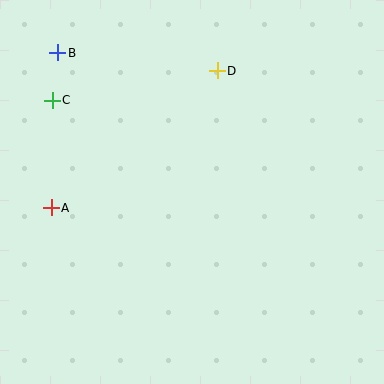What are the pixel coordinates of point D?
Point D is at (217, 71).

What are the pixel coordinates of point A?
Point A is at (51, 208).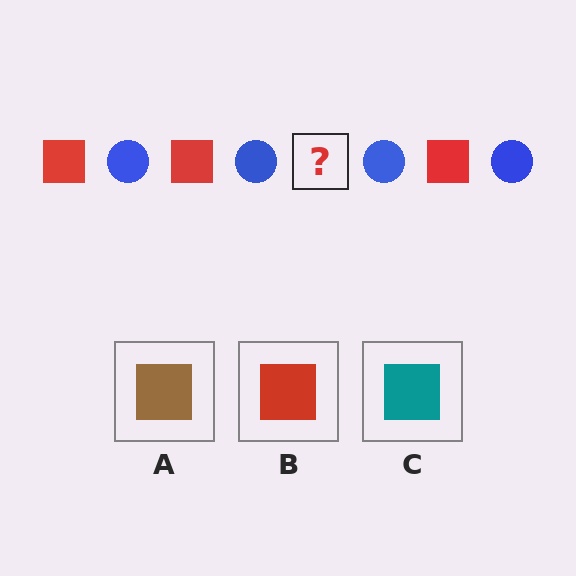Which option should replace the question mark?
Option B.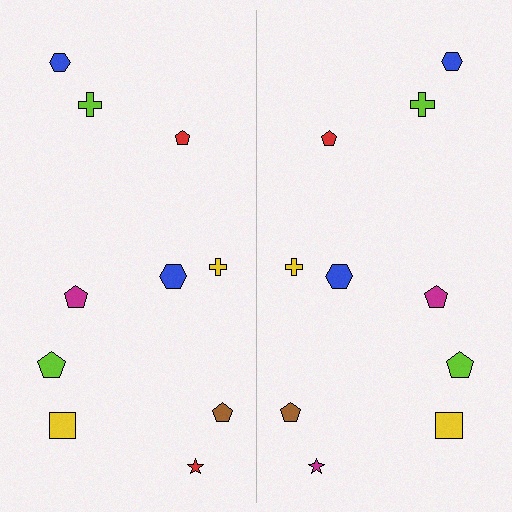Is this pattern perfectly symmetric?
No, the pattern is not perfectly symmetric. The magenta star on the right side breaks the symmetry — its mirror counterpart is red.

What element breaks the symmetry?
The magenta star on the right side breaks the symmetry — its mirror counterpart is red.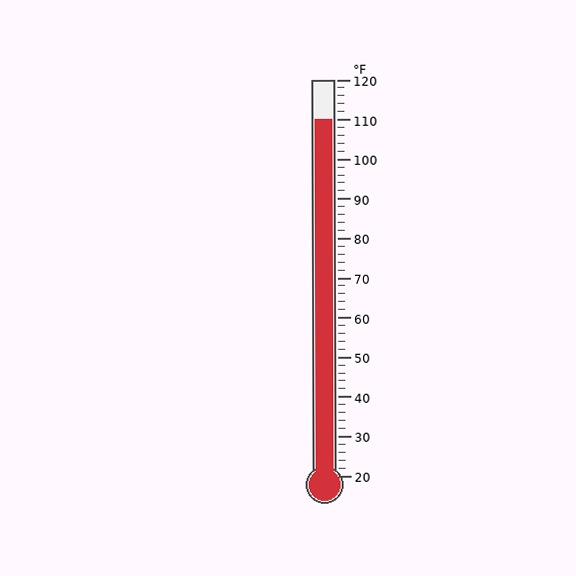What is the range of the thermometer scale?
The thermometer scale ranges from 20°F to 120°F.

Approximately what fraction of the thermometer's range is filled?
The thermometer is filled to approximately 90% of its range.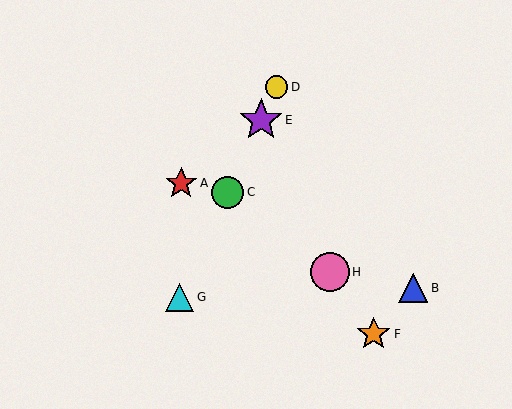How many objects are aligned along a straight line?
4 objects (C, D, E, G) are aligned along a straight line.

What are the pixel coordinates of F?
Object F is at (374, 334).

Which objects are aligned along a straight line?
Objects C, D, E, G are aligned along a straight line.